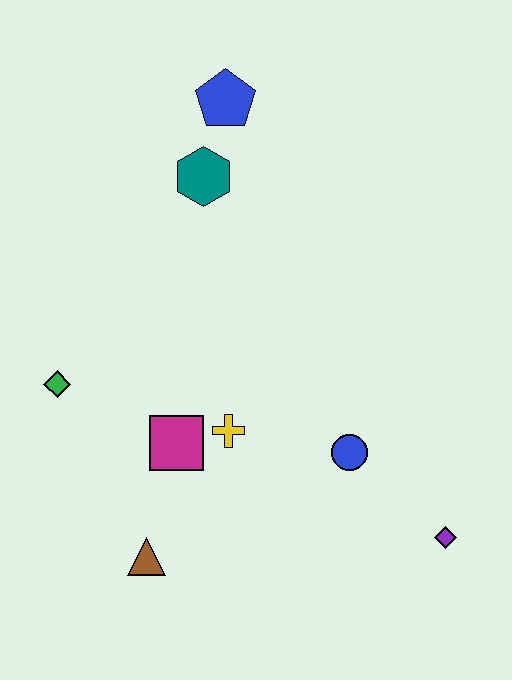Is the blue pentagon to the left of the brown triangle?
No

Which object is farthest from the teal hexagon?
The purple diamond is farthest from the teal hexagon.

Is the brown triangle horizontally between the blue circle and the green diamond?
Yes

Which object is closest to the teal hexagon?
The blue pentagon is closest to the teal hexagon.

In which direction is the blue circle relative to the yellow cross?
The blue circle is to the right of the yellow cross.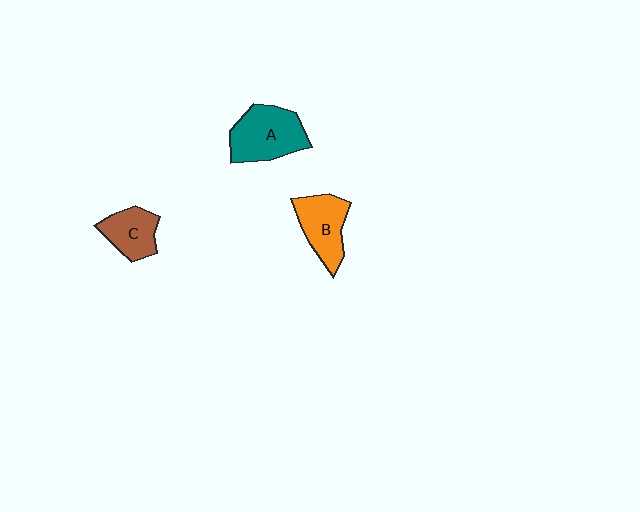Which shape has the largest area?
Shape A (teal).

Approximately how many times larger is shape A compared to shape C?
Approximately 1.5 times.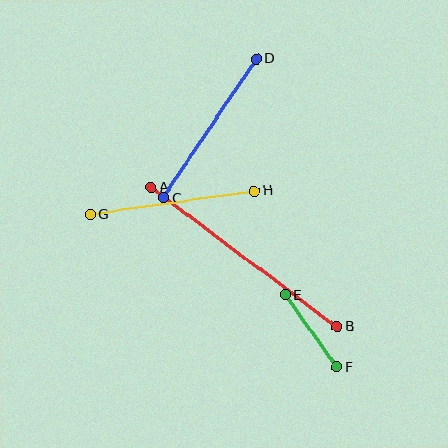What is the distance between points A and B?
The distance is approximately 232 pixels.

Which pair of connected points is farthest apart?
Points A and B are farthest apart.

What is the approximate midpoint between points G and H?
The midpoint is at approximately (172, 203) pixels.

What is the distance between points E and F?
The distance is approximately 89 pixels.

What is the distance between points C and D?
The distance is approximately 167 pixels.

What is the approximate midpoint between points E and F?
The midpoint is at approximately (311, 331) pixels.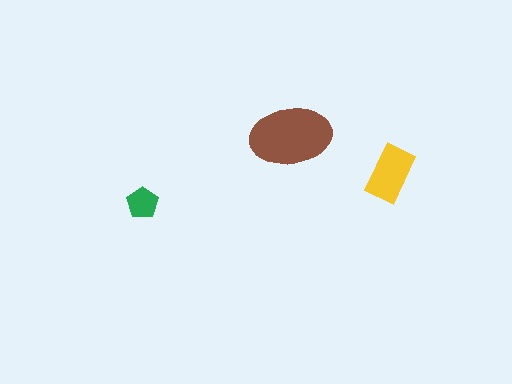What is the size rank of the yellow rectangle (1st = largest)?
2nd.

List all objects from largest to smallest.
The brown ellipse, the yellow rectangle, the green pentagon.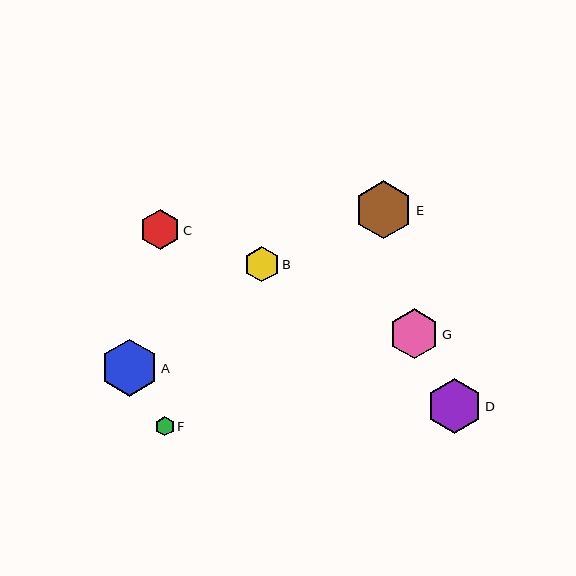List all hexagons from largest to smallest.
From largest to smallest: E, A, D, G, C, B, F.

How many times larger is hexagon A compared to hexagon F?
Hexagon A is approximately 2.9 times the size of hexagon F.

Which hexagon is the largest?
Hexagon E is the largest with a size of approximately 58 pixels.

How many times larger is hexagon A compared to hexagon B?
Hexagon A is approximately 1.6 times the size of hexagon B.